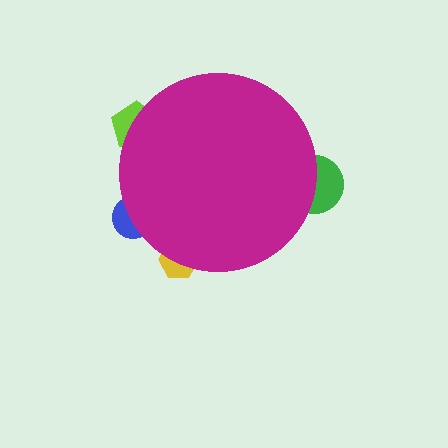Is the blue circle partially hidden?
Yes, the blue circle is partially hidden behind the magenta circle.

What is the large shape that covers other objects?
A magenta circle.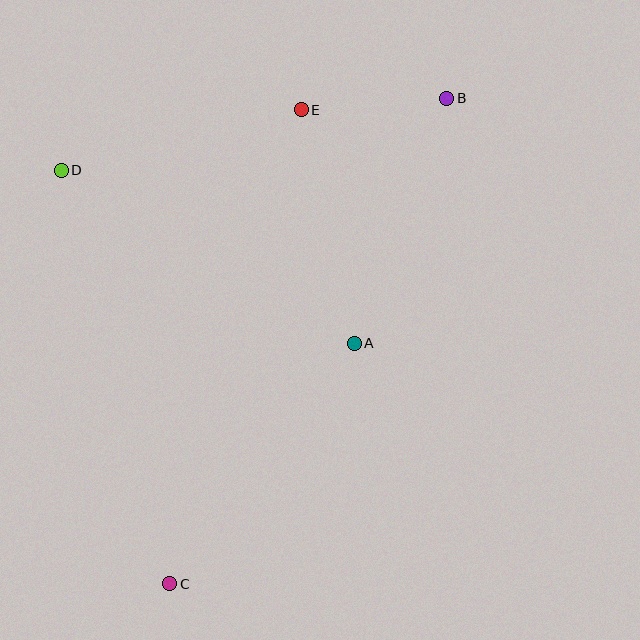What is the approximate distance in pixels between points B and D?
The distance between B and D is approximately 392 pixels.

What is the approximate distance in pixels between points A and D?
The distance between A and D is approximately 340 pixels.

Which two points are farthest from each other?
Points B and C are farthest from each other.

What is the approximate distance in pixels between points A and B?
The distance between A and B is approximately 262 pixels.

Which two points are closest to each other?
Points B and E are closest to each other.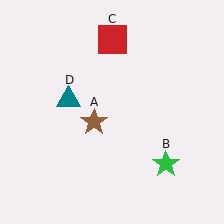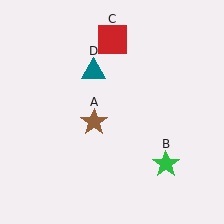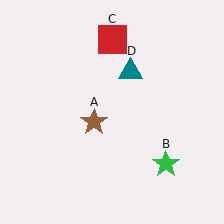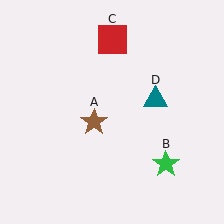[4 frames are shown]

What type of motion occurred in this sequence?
The teal triangle (object D) rotated clockwise around the center of the scene.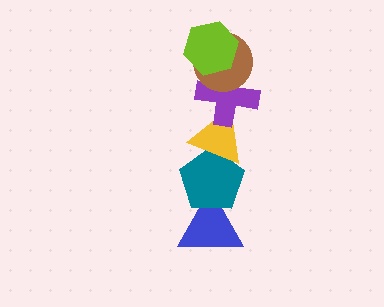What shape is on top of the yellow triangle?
The purple cross is on top of the yellow triangle.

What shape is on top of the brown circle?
The lime hexagon is on top of the brown circle.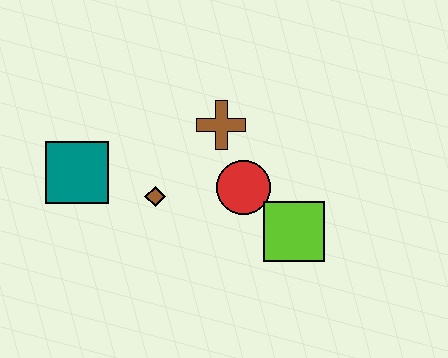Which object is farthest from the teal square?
The lime square is farthest from the teal square.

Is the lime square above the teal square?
No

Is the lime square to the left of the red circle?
No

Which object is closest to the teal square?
The brown diamond is closest to the teal square.